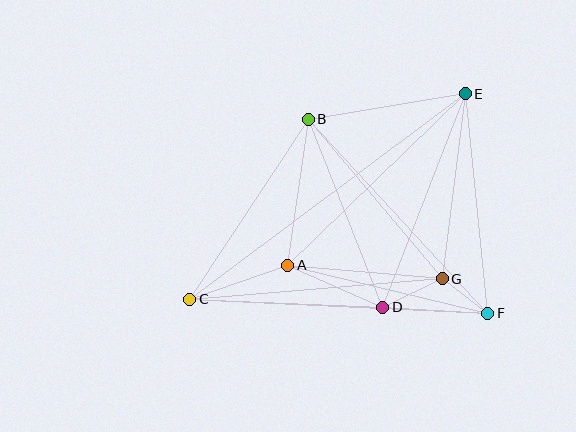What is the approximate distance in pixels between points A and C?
The distance between A and C is approximately 103 pixels.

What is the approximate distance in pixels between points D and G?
The distance between D and G is approximately 66 pixels.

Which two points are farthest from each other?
Points C and E are farthest from each other.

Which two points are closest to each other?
Points F and G are closest to each other.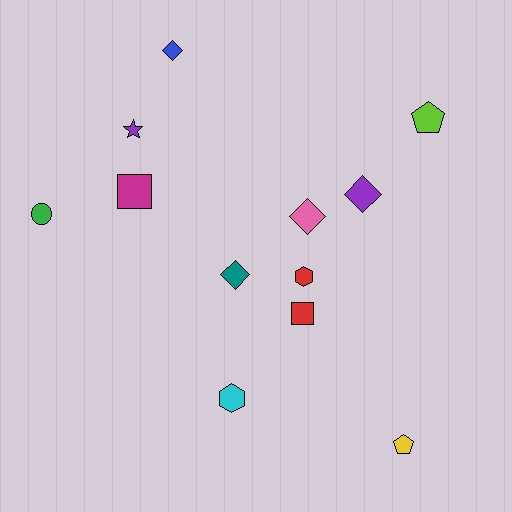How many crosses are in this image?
There are no crosses.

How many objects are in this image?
There are 12 objects.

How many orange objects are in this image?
There are no orange objects.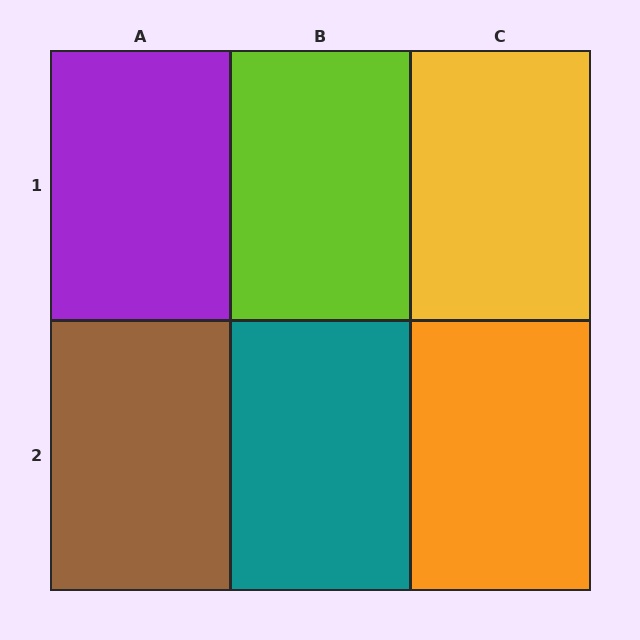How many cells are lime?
1 cell is lime.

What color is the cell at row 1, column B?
Lime.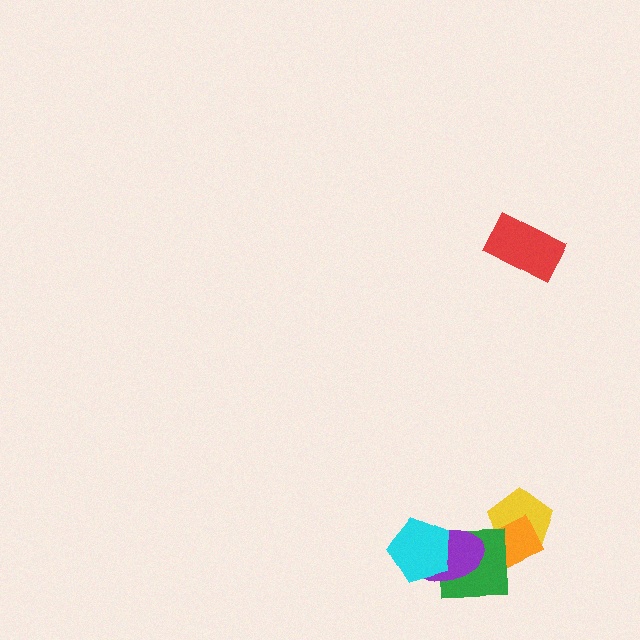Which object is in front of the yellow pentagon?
The orange rectangle is in front of the yellow pentagon.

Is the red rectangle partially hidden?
No, no other shape covers it.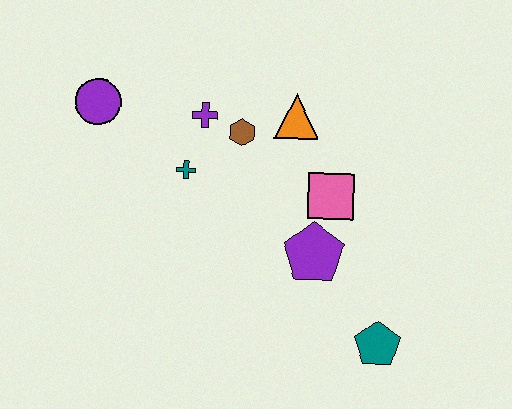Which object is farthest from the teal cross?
The teal pentagon is farthest from the teal cross.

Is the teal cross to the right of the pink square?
No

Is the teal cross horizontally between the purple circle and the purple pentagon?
Yes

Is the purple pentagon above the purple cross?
No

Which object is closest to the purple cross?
The brown hexagon is closest to the purple cross.